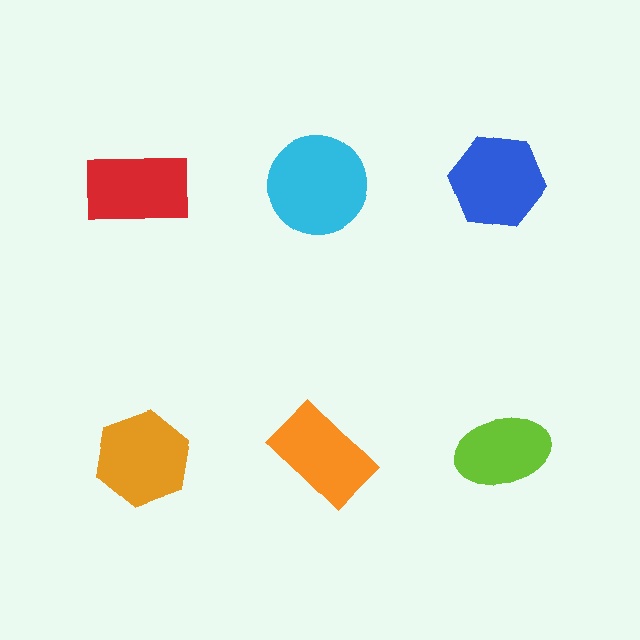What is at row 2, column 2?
An orange rectangle.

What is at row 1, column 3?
A blue hexagon.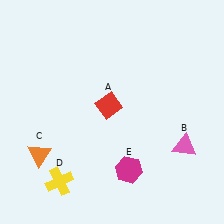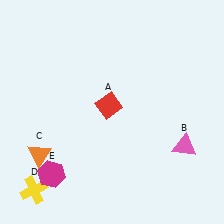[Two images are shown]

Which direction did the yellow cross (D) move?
The yellow cross (D) moved left.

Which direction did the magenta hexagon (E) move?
The magenta hexagon (E) moved left.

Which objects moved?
The objects that moved are: the yellow cross (D), the magenta hexagon (E).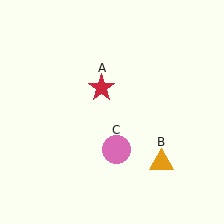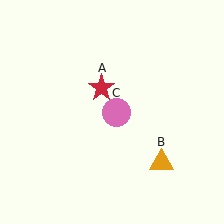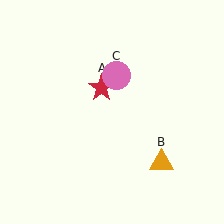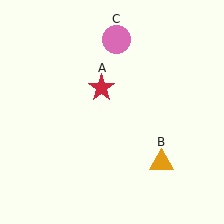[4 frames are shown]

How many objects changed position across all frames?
1 object changed position: pink circle (object C).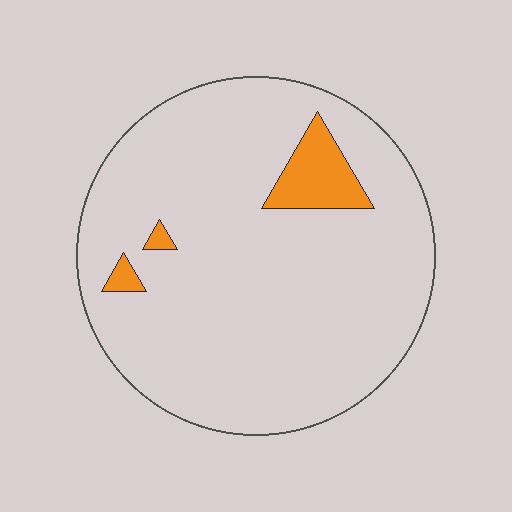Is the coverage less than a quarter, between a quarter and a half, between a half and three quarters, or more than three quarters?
Less than a quarter.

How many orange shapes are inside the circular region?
3.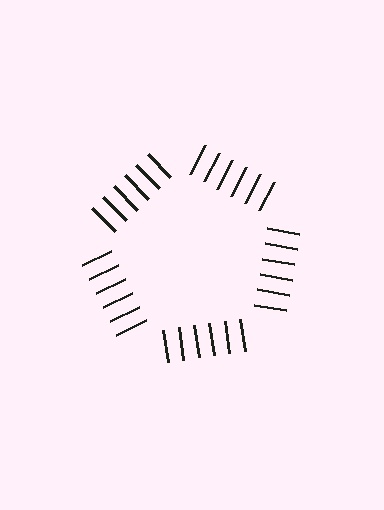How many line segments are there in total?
30 — 6 along each of the 5 edges.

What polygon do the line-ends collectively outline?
An illusory pentagon — the line segments terminate on its edges but no continuous stroke is drawn.